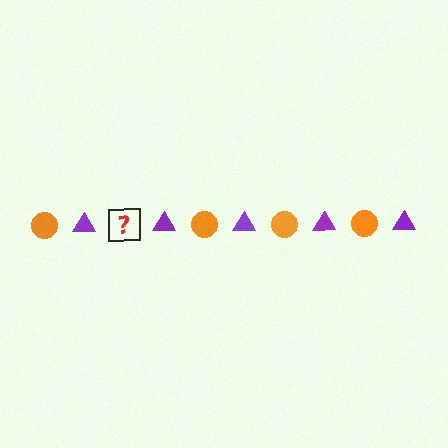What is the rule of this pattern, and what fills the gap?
The rule is that the pattern alternates between orange circle and purple triangle. The gap should be filled with an orange circle.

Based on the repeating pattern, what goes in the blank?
The blank should be an orange circle.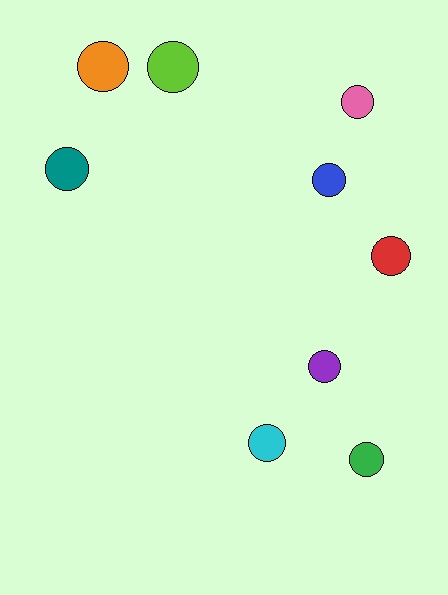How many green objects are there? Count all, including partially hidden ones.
There is 1 green object.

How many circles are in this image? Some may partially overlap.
There are 9 circles.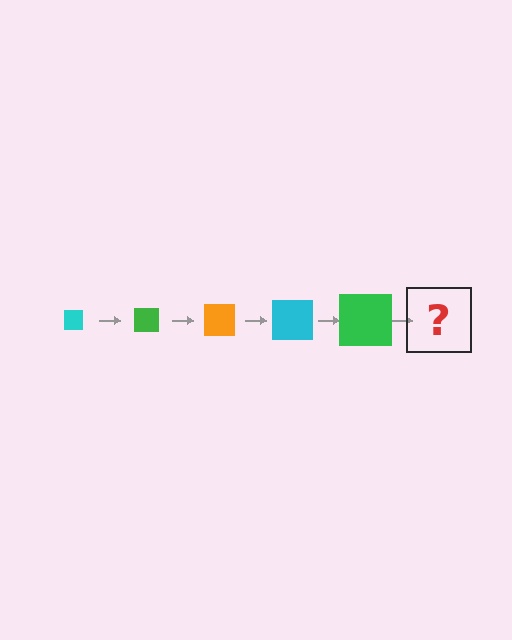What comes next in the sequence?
The next element should be an orange square, larger than the previous one.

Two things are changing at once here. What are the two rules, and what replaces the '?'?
The two rules are that the square grows larger each step and the color cycles through cyan, green, and orange. The '?' should be an orange square, larger than the previous one.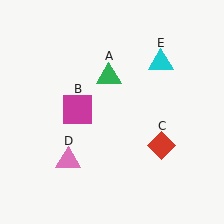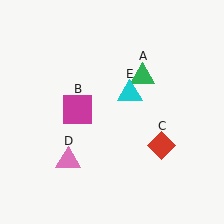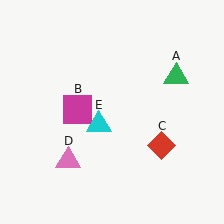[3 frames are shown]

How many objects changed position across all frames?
2 objects changed position: green triangle (object A), cyan triangle (object E).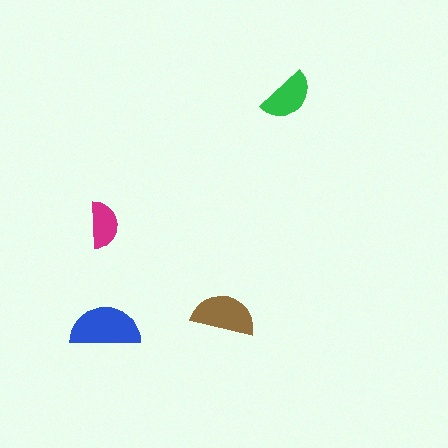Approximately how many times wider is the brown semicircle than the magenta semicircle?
About 1.5 times wider.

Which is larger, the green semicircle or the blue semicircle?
The blue one.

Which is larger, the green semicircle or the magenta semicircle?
The green one.